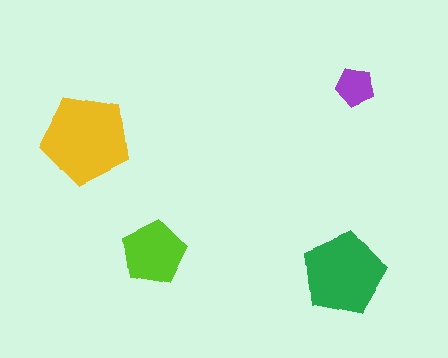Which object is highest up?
The purple pentagon is topmost.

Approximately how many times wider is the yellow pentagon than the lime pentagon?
About 1.5 times wider.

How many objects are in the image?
There are 4 objects in the image.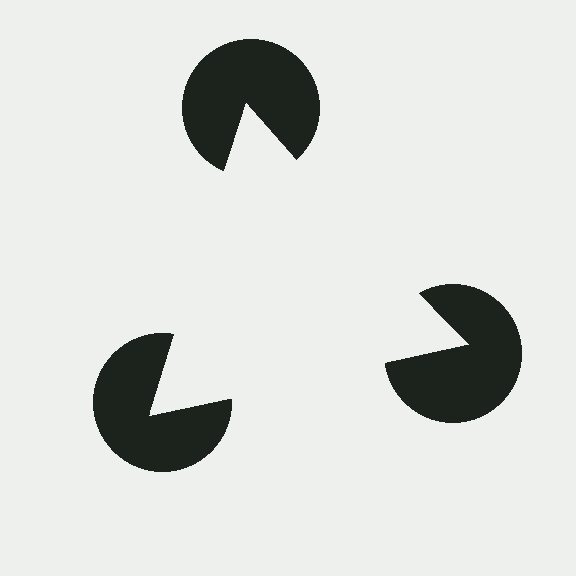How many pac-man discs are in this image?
There are 3 — one at each vertex of the illusory triangle.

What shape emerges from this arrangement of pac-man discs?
An illusory triangle — its edges are inferred from the aligned wedge cuts in the pac-man discs, not physically drawn.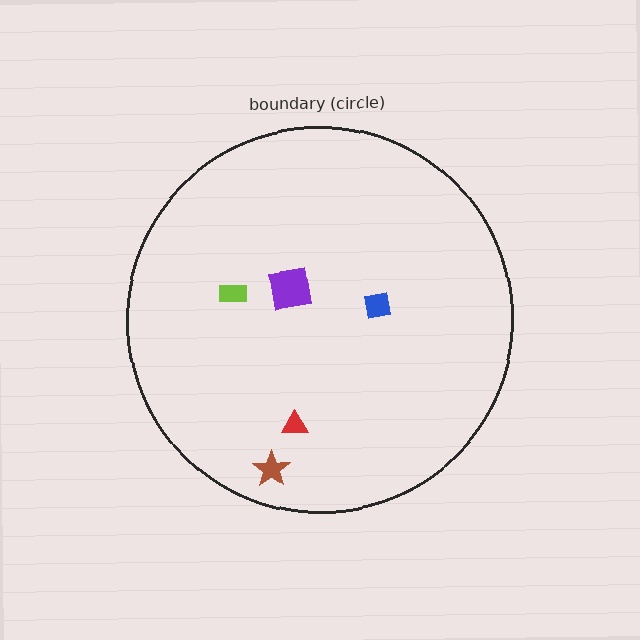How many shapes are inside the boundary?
5 inside, 0 outside.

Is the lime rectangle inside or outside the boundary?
Inside.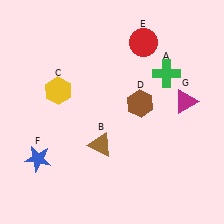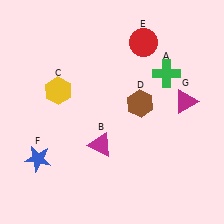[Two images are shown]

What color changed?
The triangle (B) changed from brown in Image 1 to magenta in Image 2.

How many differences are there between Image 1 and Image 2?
There is 1 difference between the two images.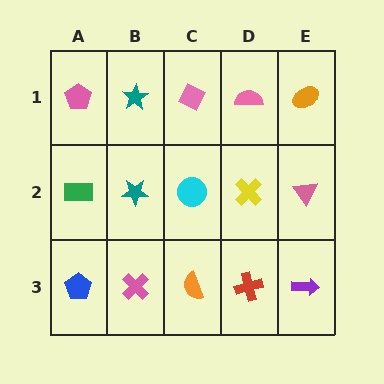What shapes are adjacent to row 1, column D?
A yellow cross (row 2, column D), a pink diamond (row 1, column C), an orange ellipse (row 1, column E).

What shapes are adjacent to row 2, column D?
A pink semicircle (row 1, column D), a red cross (row 3, column D), a cyan circle (row 2, column C), a pink triangle (row 2, column E).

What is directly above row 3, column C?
A cyan circle.